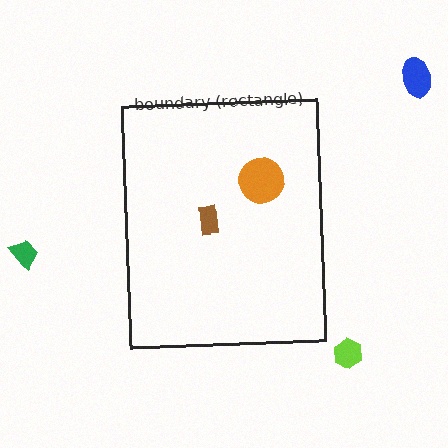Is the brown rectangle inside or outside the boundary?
Inside.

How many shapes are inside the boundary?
2 inside, 3 outside.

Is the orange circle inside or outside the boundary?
Inside.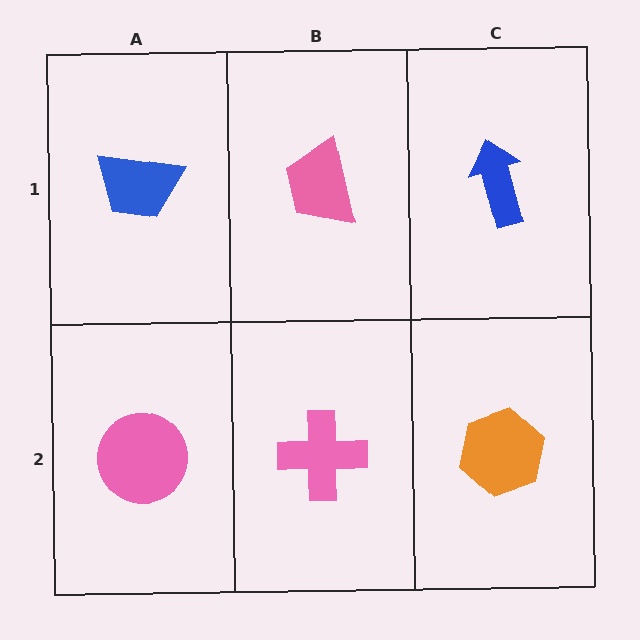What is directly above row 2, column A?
A blue trapezoid.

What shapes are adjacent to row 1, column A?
A pink circle (row 2, column A), a pink trapezoid (row 1, column B).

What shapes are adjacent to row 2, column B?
A pink trapezoid (row 1, column B), a pink circle (row 2, column A), an orange hexagon (row 2, column C).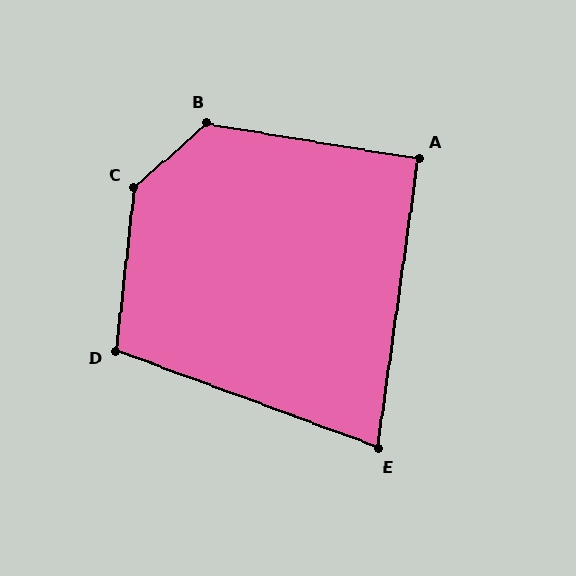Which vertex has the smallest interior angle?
E, at approximately 78 degrees.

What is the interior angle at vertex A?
Approximately 92 degrees (approximately right).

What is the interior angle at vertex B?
Approximately 129 degrees (obtuse).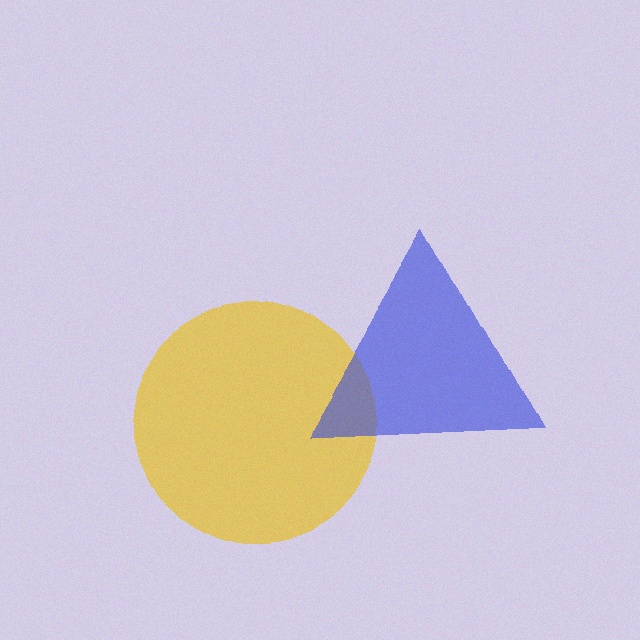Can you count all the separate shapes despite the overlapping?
Yes, there are 2 separate shapes.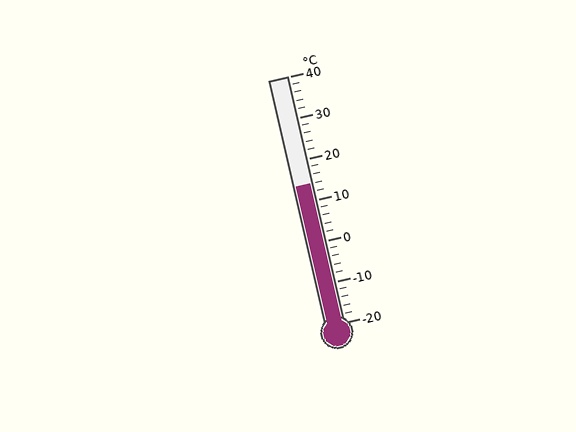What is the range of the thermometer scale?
The thermometer scale ranges from -20°C to 40°C.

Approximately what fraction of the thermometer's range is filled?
The thermometer is filled to approximately 55% of its range.